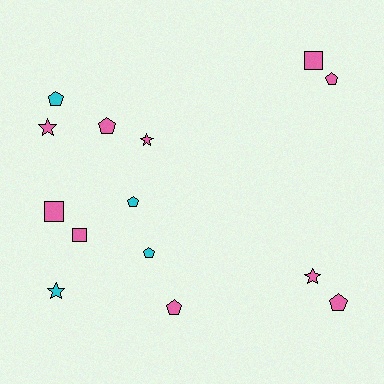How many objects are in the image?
There are 14 objects.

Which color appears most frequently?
Pink, with 10 objects.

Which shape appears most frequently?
Pentagon, with 7 objects.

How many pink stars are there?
There are 3 pink stars.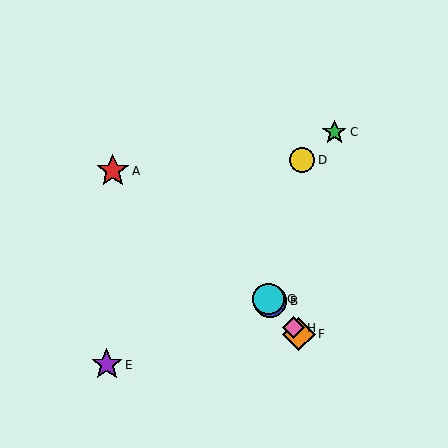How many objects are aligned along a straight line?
4 objects (B, F, G, H) are aligned along a straight line.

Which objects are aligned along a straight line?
Objects B, F, G, H are aligned along a straight line.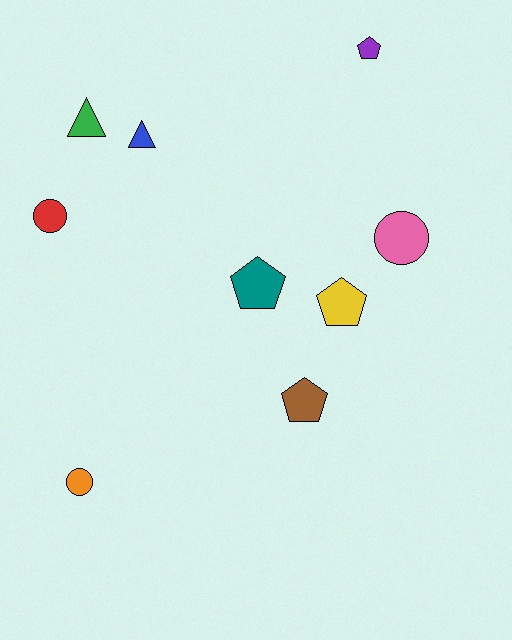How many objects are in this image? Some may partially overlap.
There are 9 objects.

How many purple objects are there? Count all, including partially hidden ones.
There is 1 purple object.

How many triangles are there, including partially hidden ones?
There are 2 triangles.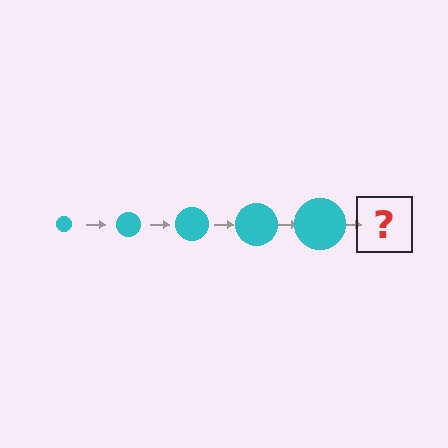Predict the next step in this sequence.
The next step is a cyan circle, larger than the previous one.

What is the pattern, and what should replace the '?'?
The pattern is that the circle gets progressively larger each step. The '?' should be a cyan circle, larger than the previous one.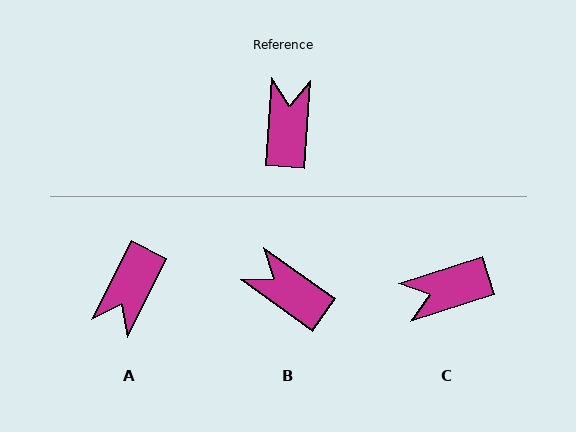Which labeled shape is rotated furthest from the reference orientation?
A, about 157 degrees away.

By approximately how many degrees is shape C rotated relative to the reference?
Approximately 112 degrees counter-clockwise.